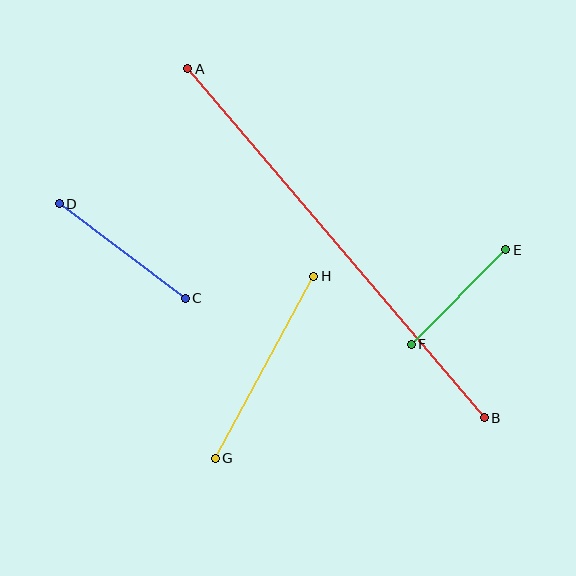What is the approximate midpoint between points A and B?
The midpoint is at approximately (336, 243) pixels.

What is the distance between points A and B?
The distance is approximately 458 pixels.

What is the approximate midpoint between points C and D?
The midpoint is at approximately (122, 251) pixels.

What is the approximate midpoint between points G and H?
The midpoint is at approximately (265, 367) pixels.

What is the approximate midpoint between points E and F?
The midpoint is at approximately (459, 297) pixels.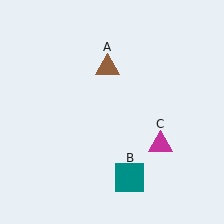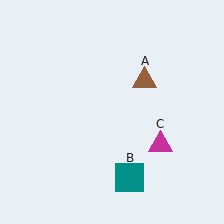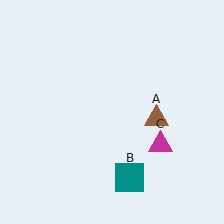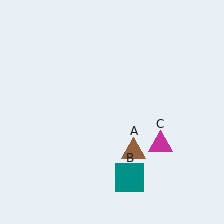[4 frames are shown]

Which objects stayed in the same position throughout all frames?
Teal square (object B) and magenta triangle (object C) remained stationary.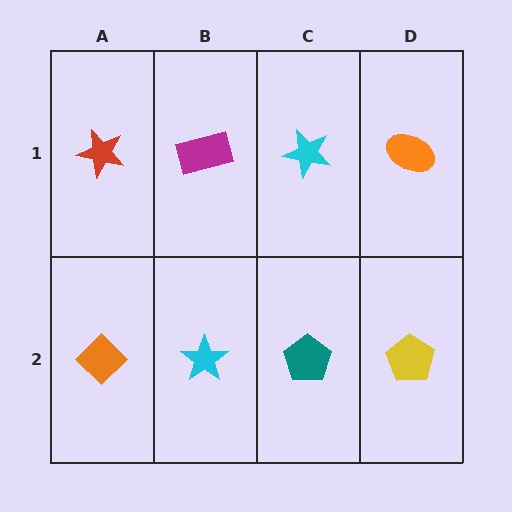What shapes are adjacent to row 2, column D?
An orange ellipse (row 1, column D), a teal pentagon (row 2, column C).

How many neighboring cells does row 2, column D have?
2.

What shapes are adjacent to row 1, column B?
A cyan star (row 2, column B), a red star (row 1, column A), a cyan star (row 1, column C).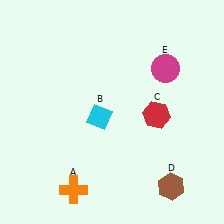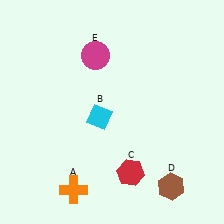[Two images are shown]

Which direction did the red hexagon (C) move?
The red hexagon (C) moved down.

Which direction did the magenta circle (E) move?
The magenta circle (E) moved left.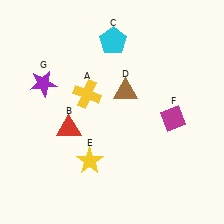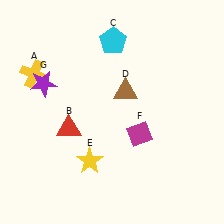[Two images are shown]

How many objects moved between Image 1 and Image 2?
2 objects moved between the two images.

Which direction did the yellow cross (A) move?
The yellow cross (A) moved left.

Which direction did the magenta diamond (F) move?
The magenta diamond (F) moved left.